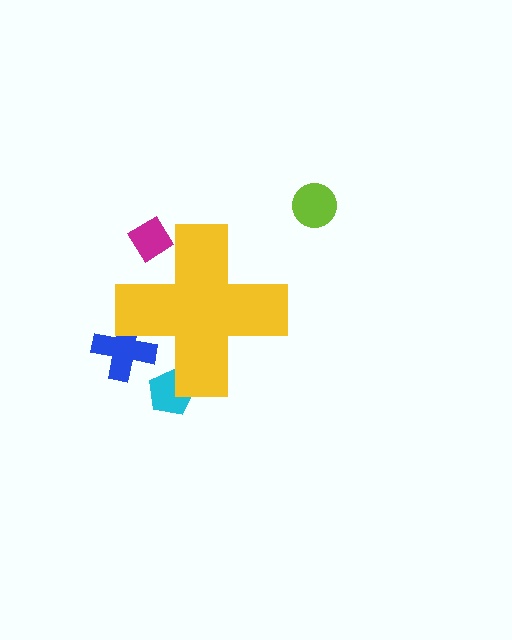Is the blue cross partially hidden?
Yes, the blue cross is partially hidden behind the yellow cross.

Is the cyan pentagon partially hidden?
Yes, the cyan pentagon is partially hidden behind the yellow cross.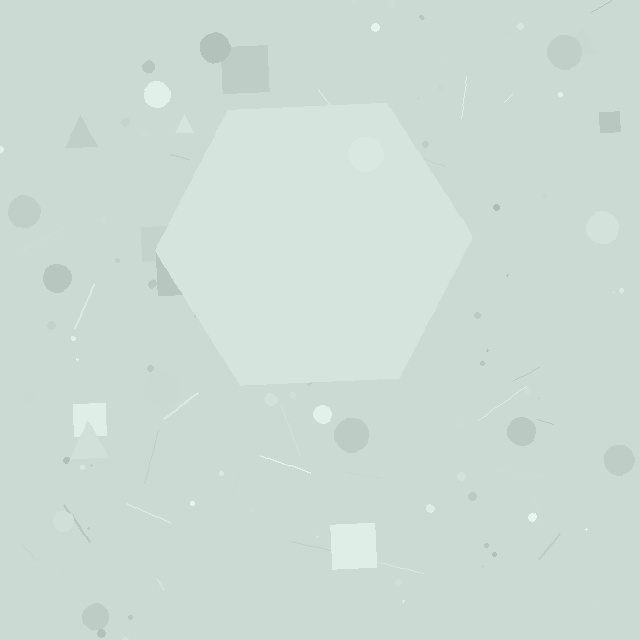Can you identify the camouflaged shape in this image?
The camouflaged shape is a hexagon.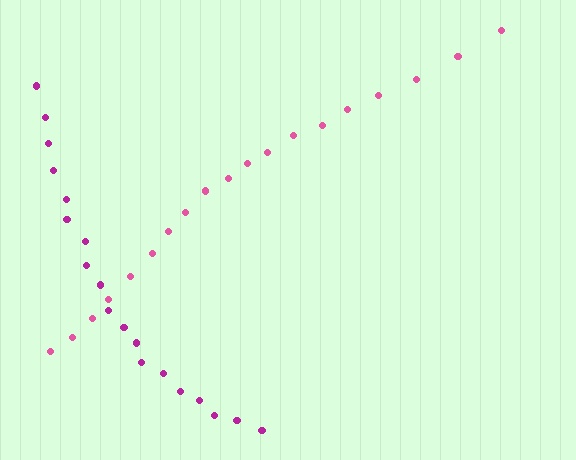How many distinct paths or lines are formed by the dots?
There are 2 distinct paths.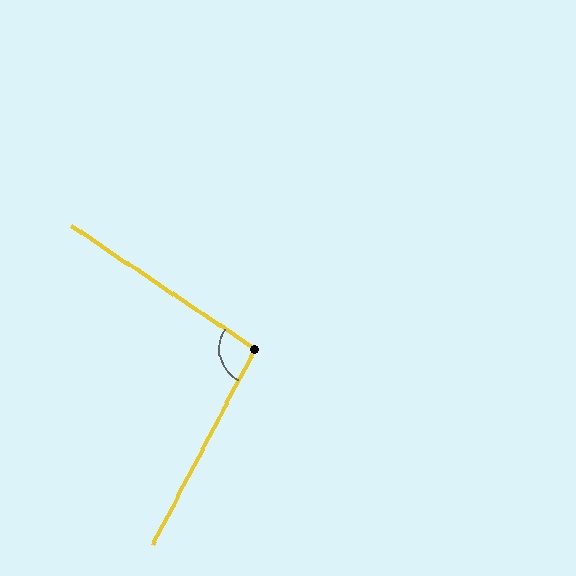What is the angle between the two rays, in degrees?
Approximately 96 degrees.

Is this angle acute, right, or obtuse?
It is obtuse.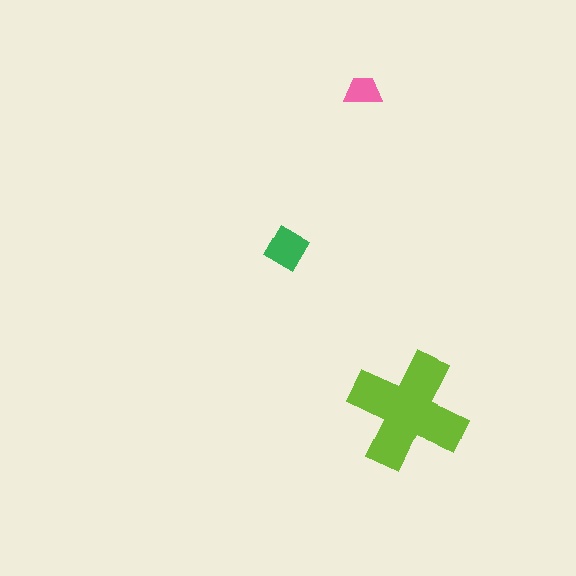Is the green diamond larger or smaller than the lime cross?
Smaller.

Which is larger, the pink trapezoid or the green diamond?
The green diamond.